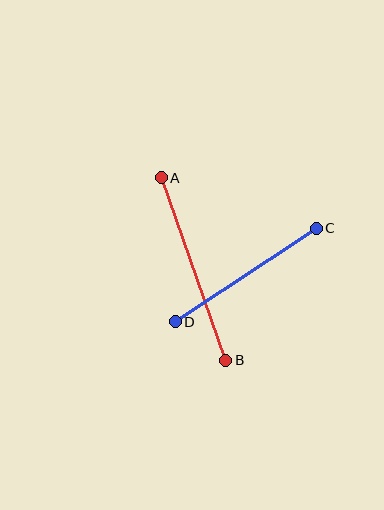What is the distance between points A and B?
The distance is approximately 193 pixels.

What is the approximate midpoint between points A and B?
The midpoint is at approximately (194, 269) pixels.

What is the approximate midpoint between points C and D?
The midpoint is at approximately (246, 275) pixels.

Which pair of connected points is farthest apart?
Points A and B are farthest apart.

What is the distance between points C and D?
The distance is approximately 169 pixels.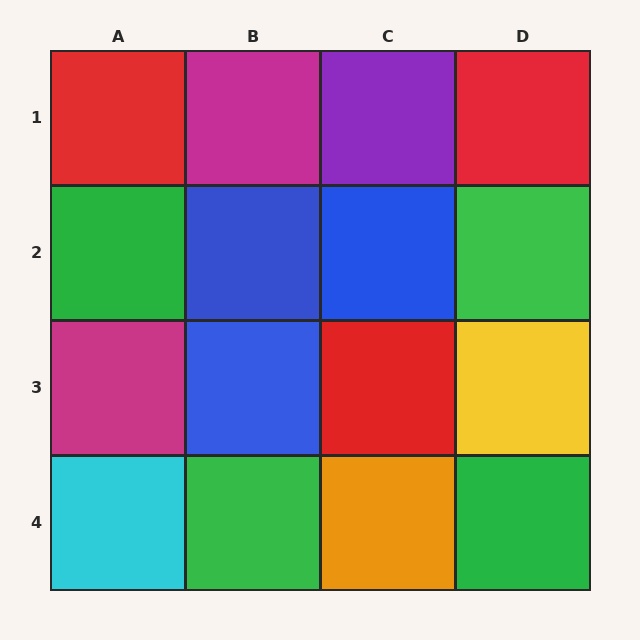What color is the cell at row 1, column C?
Purple.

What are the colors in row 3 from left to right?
Magenta, blue, red, yellow.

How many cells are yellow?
1 cell is yellow.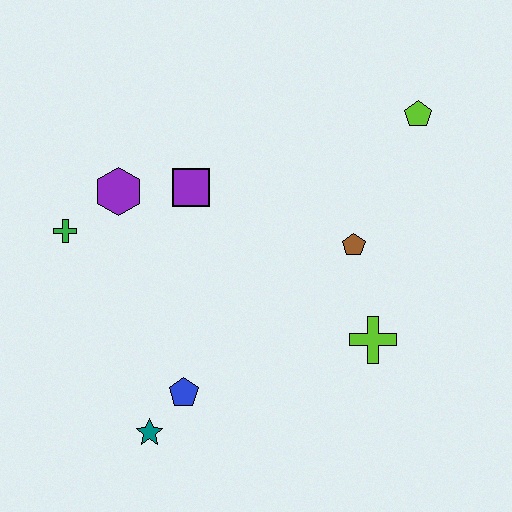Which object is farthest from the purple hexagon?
The lime pentagon is farthest from the purple hexagon.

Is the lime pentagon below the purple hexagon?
No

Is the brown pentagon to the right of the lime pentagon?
No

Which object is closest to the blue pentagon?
The teal star is closest to the blue pentagon.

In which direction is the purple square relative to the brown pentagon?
The purple square is to the left of the brown pentagon.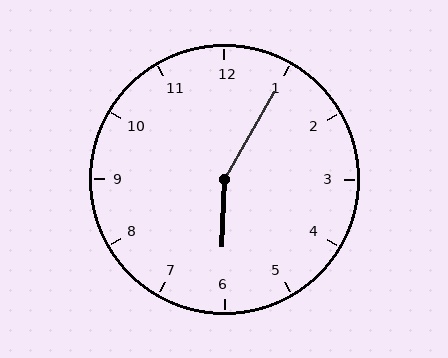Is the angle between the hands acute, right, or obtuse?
It is obtuse.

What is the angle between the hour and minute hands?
Approximately 152 degrees.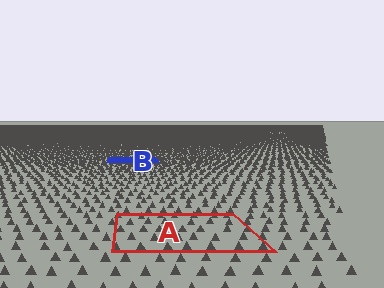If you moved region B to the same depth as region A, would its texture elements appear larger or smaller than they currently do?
They would appear larger. At a closer depth, the same texture elements are projected at a bigger on-screen size.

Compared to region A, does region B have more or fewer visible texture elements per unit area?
Region B has more texture elements per unit area — they are packed more densely because it is farther away.